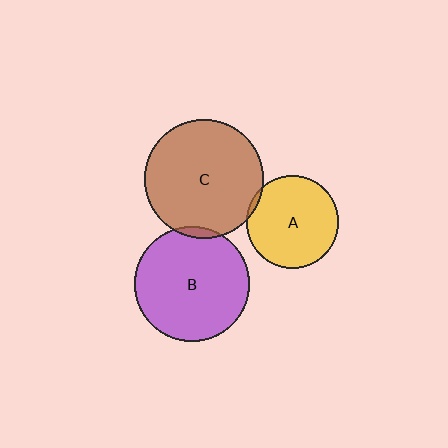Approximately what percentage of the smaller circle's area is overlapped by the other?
Approximately 5%.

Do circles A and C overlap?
Yes.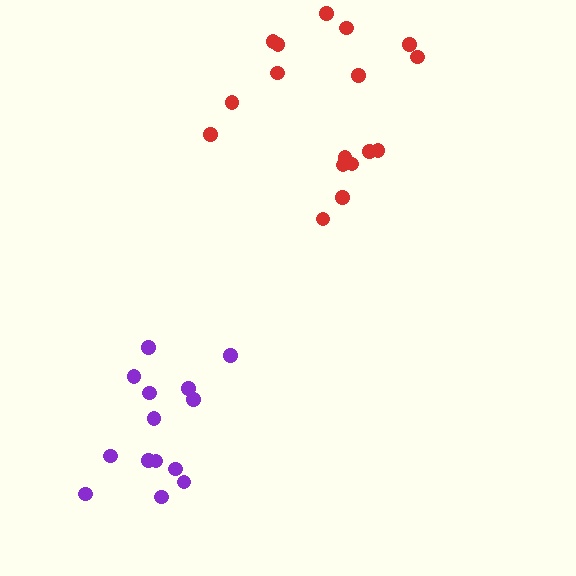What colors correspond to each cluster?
The clusters are colored: red, purple.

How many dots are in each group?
Group 1: 17 dots, Group 2: 14 dots (31 total).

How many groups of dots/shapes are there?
There are 2 groups.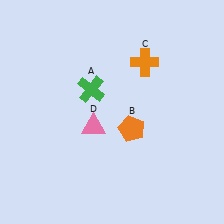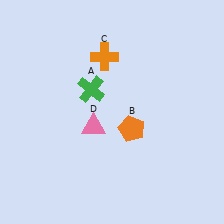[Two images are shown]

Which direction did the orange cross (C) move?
The orange cross (C) moved left.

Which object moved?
The orange cross (C) moved left.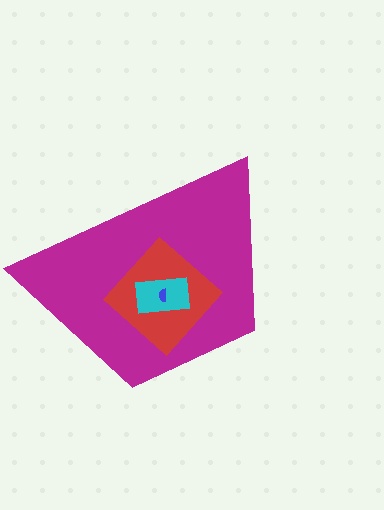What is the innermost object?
The blue semicircle.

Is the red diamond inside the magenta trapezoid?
Yes.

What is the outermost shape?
The magenta trapezoid.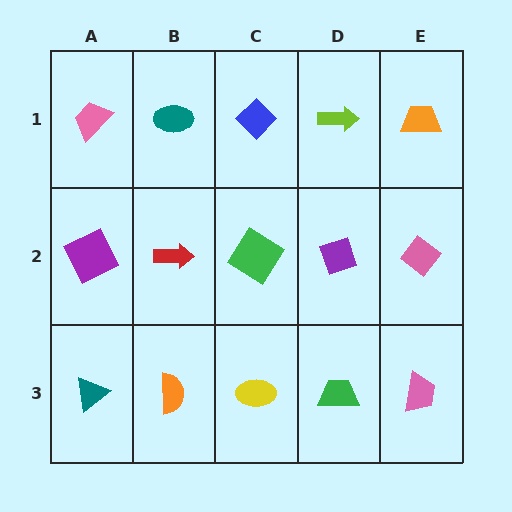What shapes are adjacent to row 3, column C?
A green diamond (row 2, column C), an orange semicircle (row 3, column B), a green trapezoid (row 3, column D).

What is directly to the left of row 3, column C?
An orange semicircle.